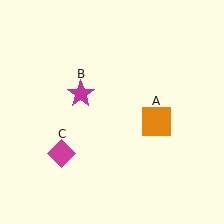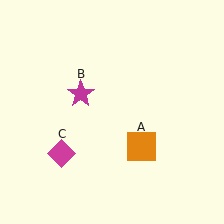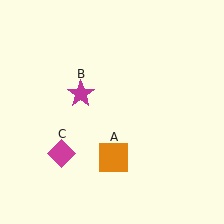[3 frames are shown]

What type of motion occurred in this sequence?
The orange square (object A) rotated clockwise around the center of the scene.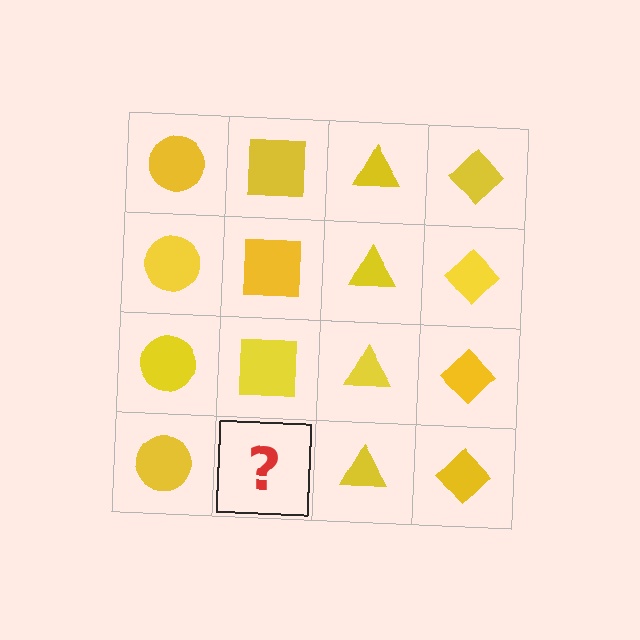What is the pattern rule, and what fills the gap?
The rule is that each column has a consistent shape. The gap should be filled with a yellow square.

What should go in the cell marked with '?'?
The missing cell should contain a yellow square.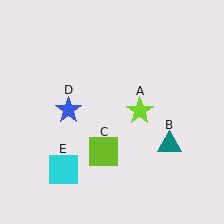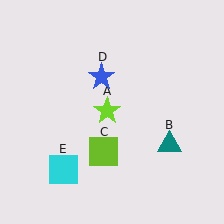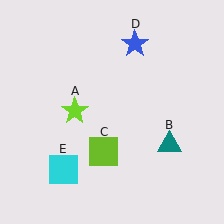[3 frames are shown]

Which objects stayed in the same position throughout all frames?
Teal triangle (object B) and lime square (object C) and cyan square (object E) remained stationary.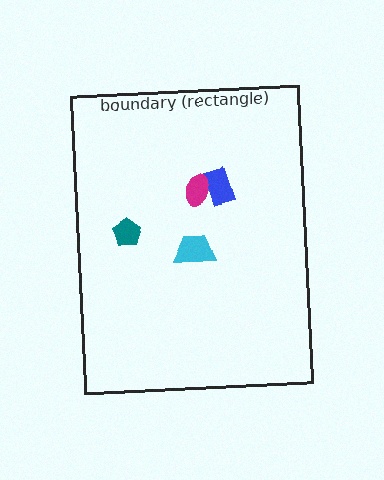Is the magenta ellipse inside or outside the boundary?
Inside.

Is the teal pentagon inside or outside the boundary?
Inside.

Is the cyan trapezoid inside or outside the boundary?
Inside.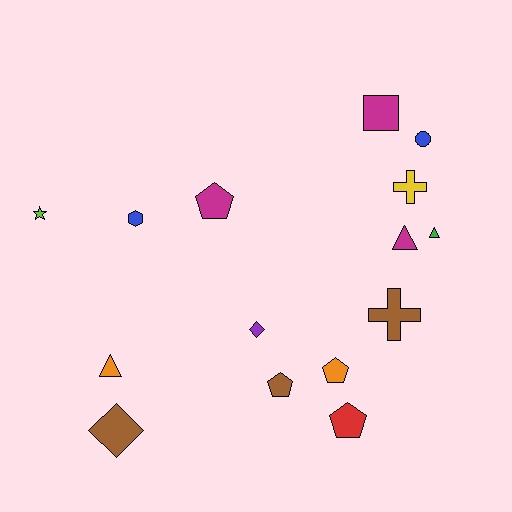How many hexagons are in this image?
There is 1 hexagon.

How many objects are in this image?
There are 15 objects.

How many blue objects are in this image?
There are 2 blue objects.